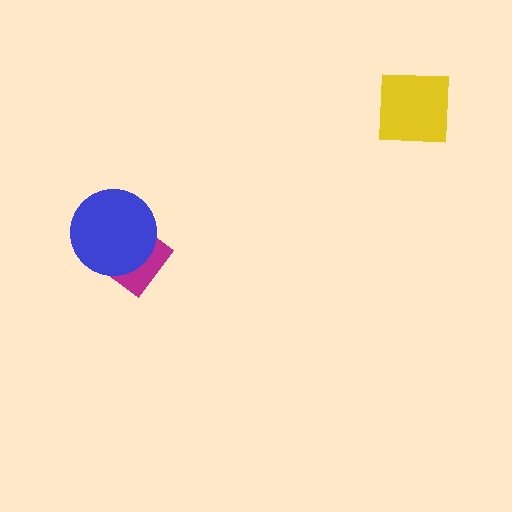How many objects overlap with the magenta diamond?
1 object overlaps with the magenta diamond.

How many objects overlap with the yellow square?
0 objects overlap with the yellow square.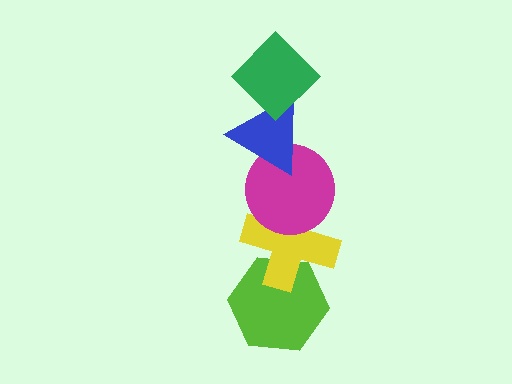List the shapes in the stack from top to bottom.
From top to bottom: the green diamond, the blue triangle, the magenta circle, the yellow cross, the lime hexagon.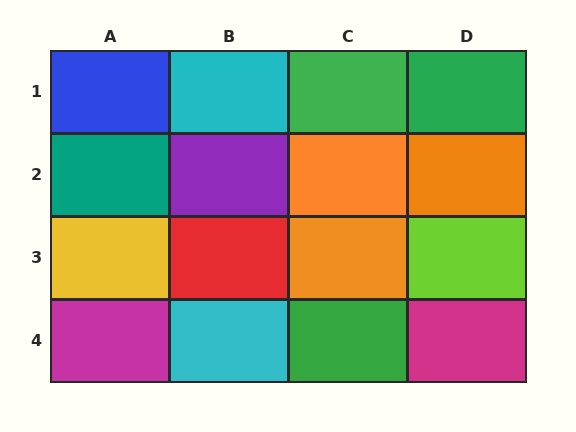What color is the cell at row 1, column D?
Green.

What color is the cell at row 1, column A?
Blue.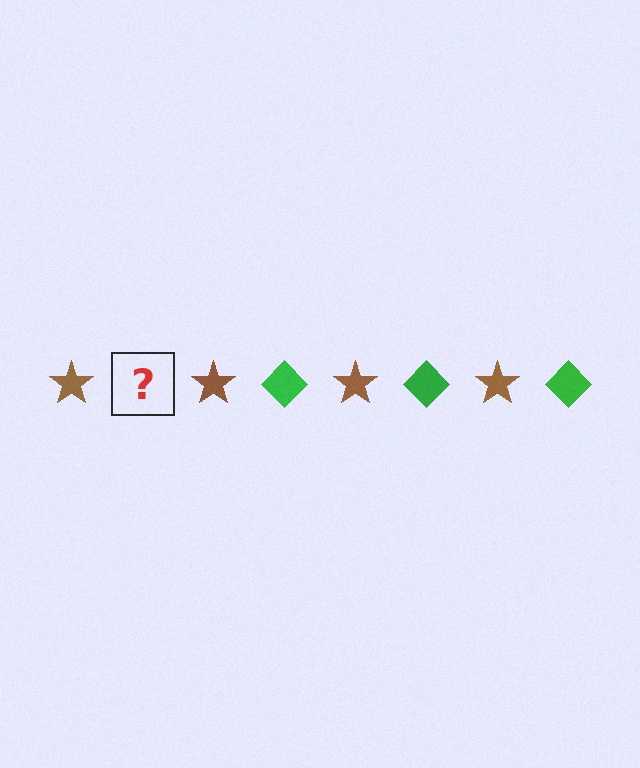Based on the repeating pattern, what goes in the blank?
The blank should be a green diamond.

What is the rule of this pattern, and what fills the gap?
The rule is that the pattern alternates between brown star and green diamond. The gap should be filled with a green diamond.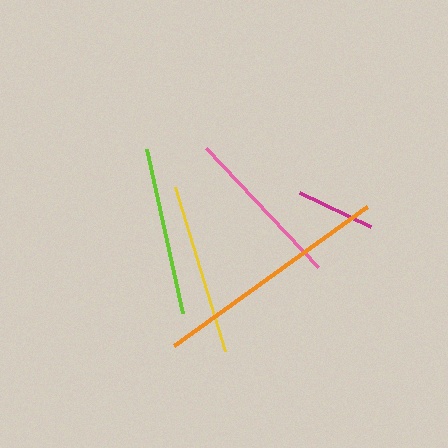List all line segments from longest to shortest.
From longest to shortest: orange, yellow, lime, pink, magenta.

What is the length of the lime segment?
The lime segment is approximately 168 pixels long.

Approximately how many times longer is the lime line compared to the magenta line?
The lime line is approximately 2.1 times the length of the magenta line.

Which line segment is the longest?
The orange line is the longest at approximately 237 pixels.